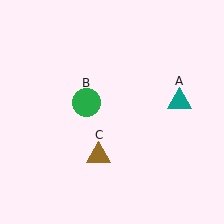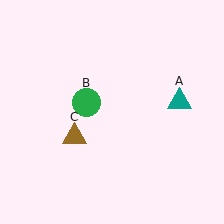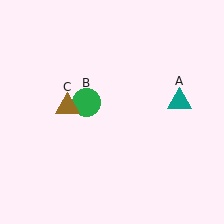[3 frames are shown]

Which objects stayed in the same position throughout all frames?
Teal triangle (object A) and green circle (object B) remained stationary.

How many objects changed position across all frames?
1 object changed position: brown triangle (object C).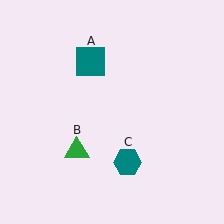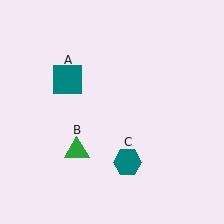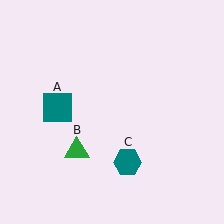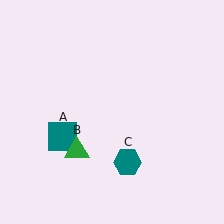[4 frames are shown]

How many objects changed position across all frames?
1 object changed position: teal square (object A).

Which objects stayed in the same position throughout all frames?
Green triangle (object B) and teal hexagon (object C) remained stationary.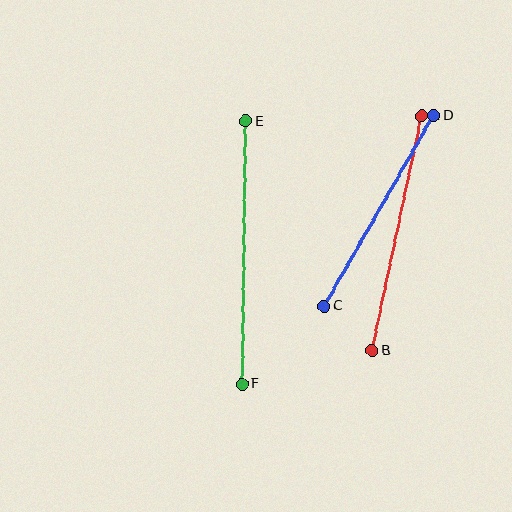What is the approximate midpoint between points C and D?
The midpoint is at approximately (379, 211) pixels.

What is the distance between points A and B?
The distance is approximately 240 pixels.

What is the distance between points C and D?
The distance is approximately 220 pixels.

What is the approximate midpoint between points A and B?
The midpoint is at approximately (397, 233) pixels.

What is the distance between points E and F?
The distance is approximately 263 pixels.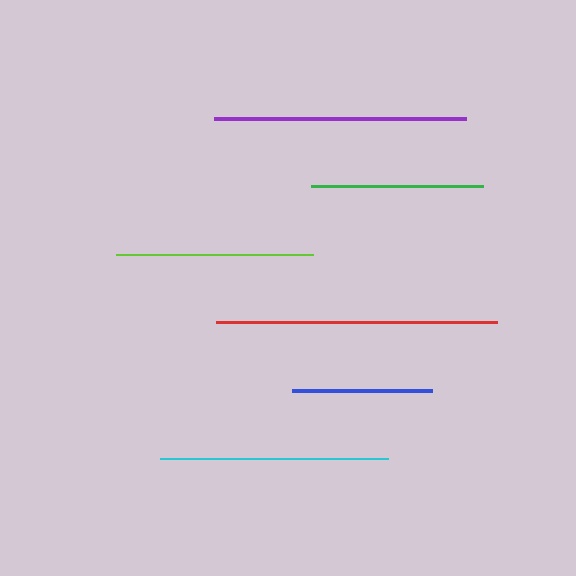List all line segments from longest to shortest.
From longest to shortest: red, purple, cyan, lime, green, blue.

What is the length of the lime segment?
The lime segment is approximately 196 pixels long.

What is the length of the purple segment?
The purple segment is approximately 252 pixels long.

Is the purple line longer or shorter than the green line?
The purple line is longer than the green line.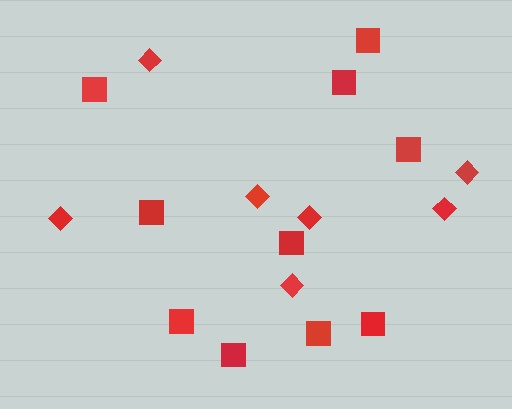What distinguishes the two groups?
There are 2 groups: one group of diamonds (7) and one group of squares (10).